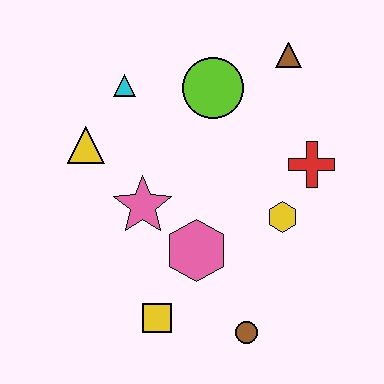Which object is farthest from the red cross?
The yellow triangle is farthest from the red cross.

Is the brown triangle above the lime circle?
Yes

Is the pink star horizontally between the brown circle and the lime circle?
No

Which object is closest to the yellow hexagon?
The red cross is closest to the yellow hexagon.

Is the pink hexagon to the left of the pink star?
No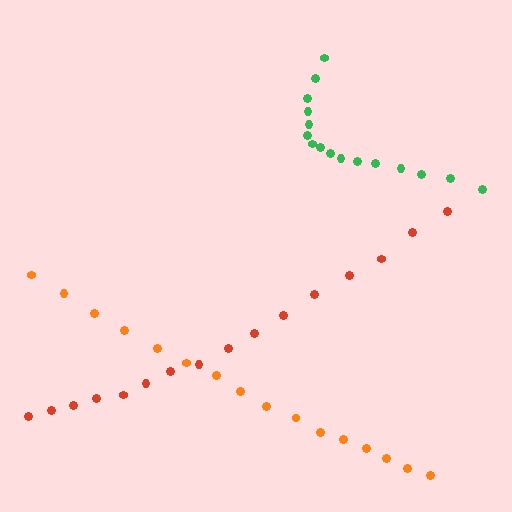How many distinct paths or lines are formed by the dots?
There are 3 distinct paths.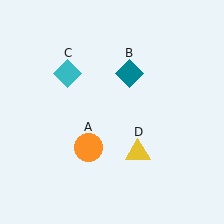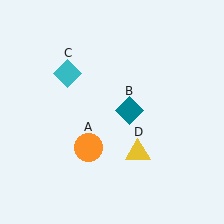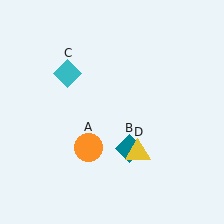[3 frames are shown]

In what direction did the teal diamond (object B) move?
The teal diamond (object B) moved down.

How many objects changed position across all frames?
1 object changed position: teal diamond (object B).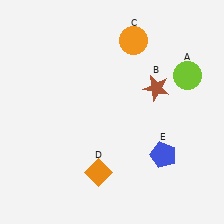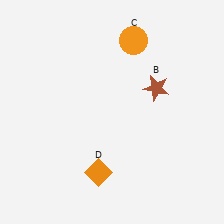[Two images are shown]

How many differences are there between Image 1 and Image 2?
There are 2 differences between the two images.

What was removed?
The lime circle (A), the blue pentagon (E) were removed in Image 2.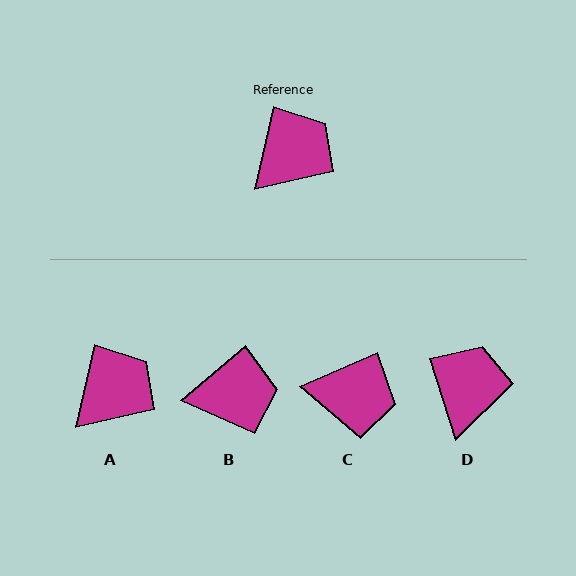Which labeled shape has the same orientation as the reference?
A.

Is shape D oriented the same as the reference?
No, it is off by about 31 degrees.